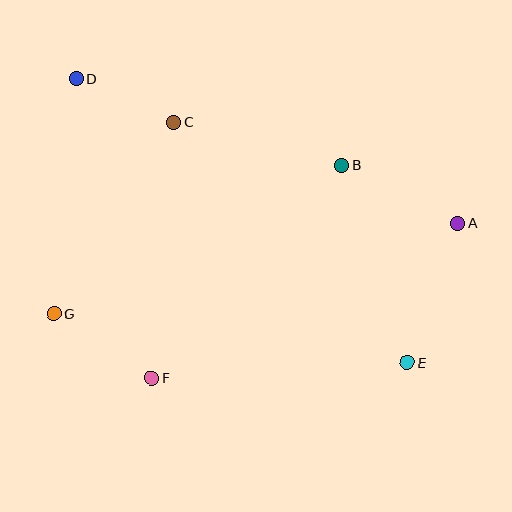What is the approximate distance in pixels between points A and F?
The distance between A and F is approximately 343 pixels.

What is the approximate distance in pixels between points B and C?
The distance between B and C is approximately 173 pixels.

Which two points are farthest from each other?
Points D and E are farthest from each other.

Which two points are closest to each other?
Points C and D are closest to each other.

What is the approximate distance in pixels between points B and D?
The distance between B and D is approximately 279 pixels.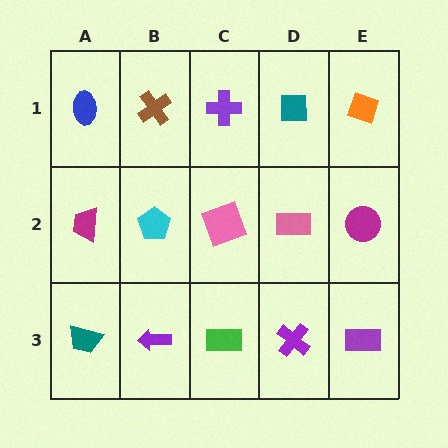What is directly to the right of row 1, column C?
A teal square.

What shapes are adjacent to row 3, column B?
A cyan pentagon (row 2, column B), a teal trapezoid (row 3, column A), a green rectangle (row 3, column C).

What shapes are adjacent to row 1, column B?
A cyan pentagon (row 2, column B), a blue ellipse (row 1, column A), a purple cross (row 1, column C).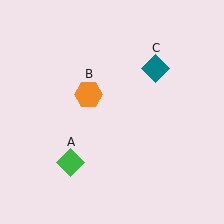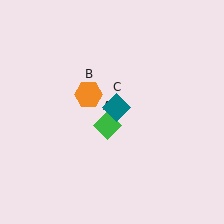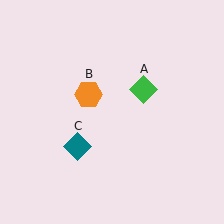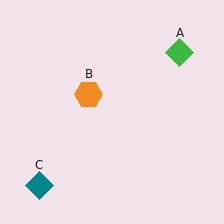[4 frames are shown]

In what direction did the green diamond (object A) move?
The green diamond (object A) moved up and to the right.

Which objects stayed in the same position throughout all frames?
Orange hexagon (object B) remained stationary.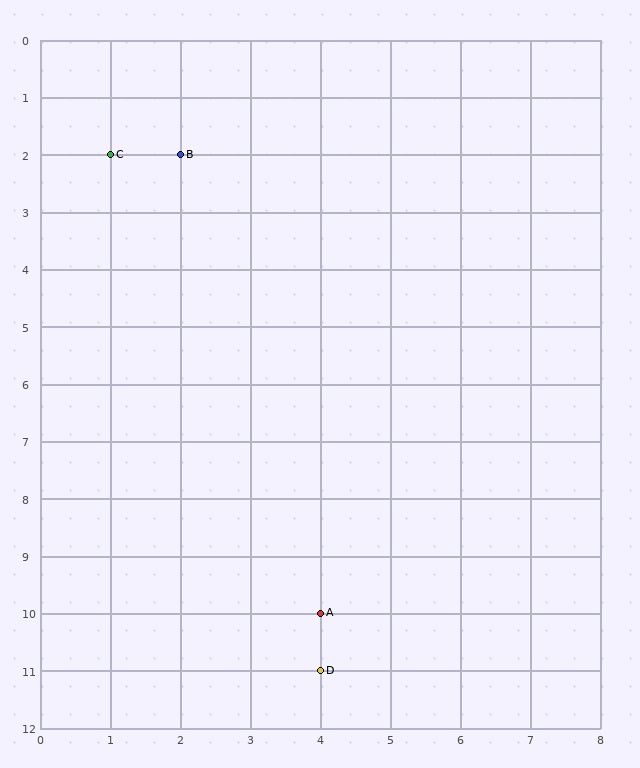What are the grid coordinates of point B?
Point B is at grid coordinates (2, 2).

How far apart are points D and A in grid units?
Points D and A are 1 row apart.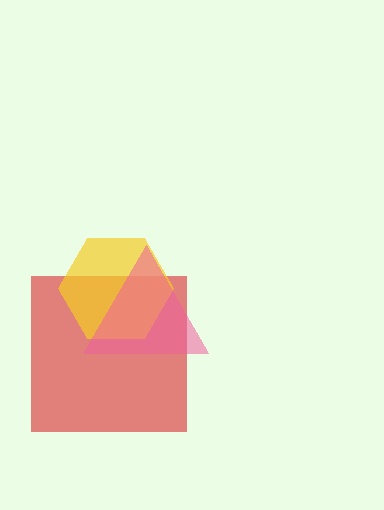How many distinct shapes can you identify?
There are 3 distinct shapes: a red square, a yellow hexagon, a pink triangle.